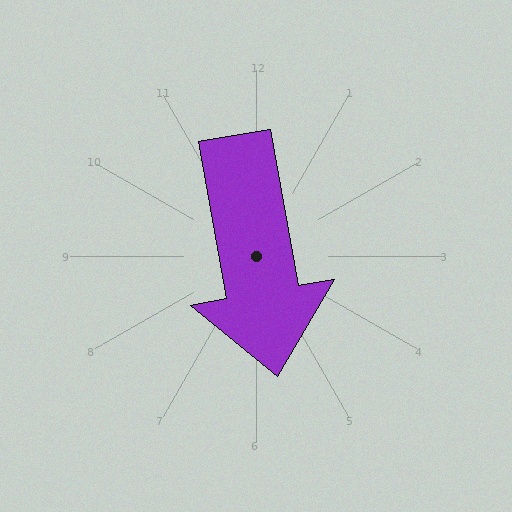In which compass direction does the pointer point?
South.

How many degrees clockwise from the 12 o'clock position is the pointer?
Approximately 170 degrees.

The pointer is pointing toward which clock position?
Roughly 6 o'clock.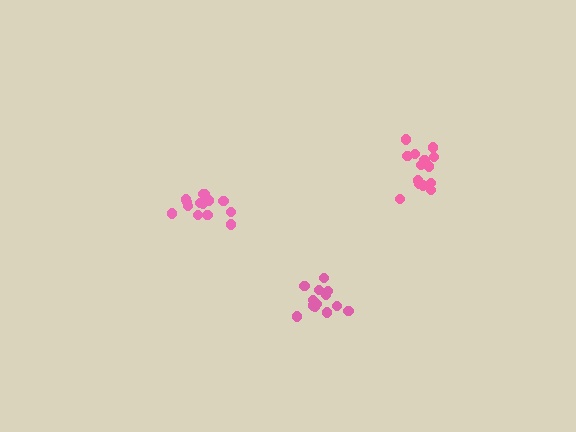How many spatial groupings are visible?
There are 3 spatial groupings.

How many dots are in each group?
Group 1: 14 dots, Group 2: 14 dots, Group 3: 13 dots (41 total).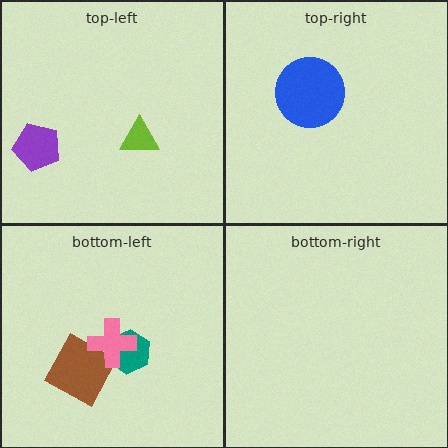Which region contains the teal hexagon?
The bottom-left region.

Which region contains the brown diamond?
The bottom-left region.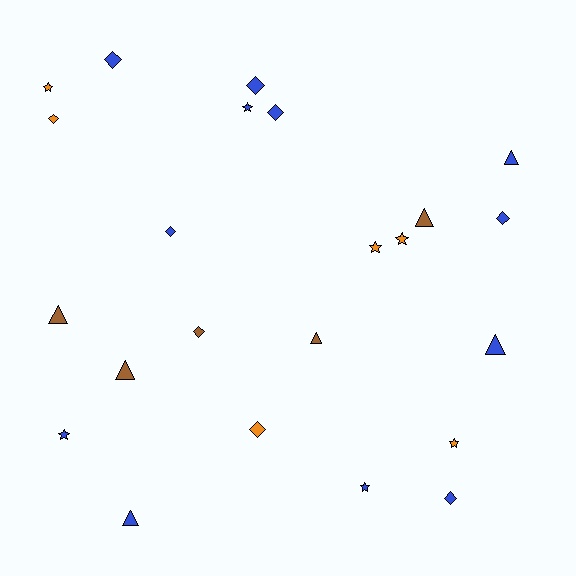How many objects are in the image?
There are 23 objects.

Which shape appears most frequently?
Diamond, with 9 objects.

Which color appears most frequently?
Blue, with 12 objects.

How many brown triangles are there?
There are 4 brown triangles.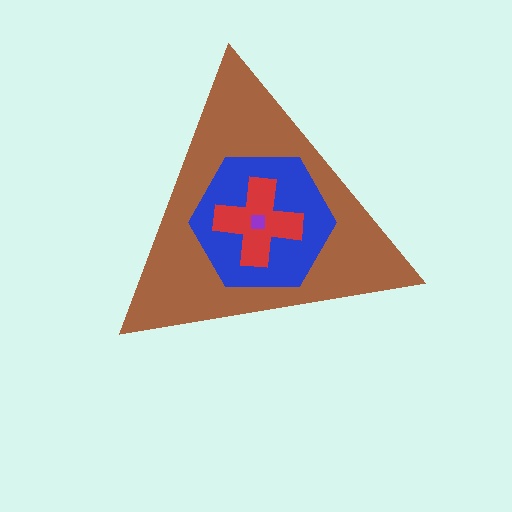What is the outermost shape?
The brown triangle.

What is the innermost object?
The purple square.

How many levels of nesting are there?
4.